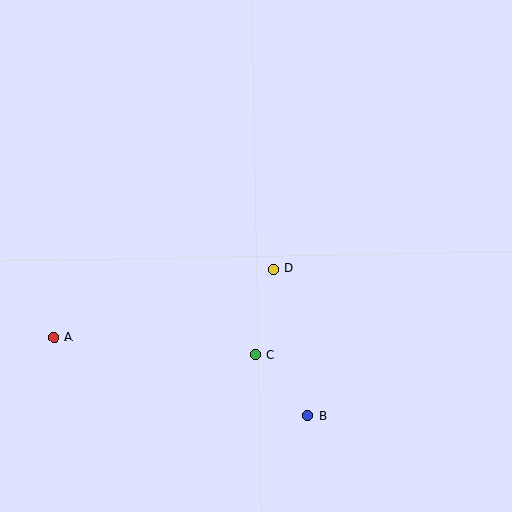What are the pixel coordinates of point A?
Point A is at (53, 337).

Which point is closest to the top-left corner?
Point A is closest to the top-left corner.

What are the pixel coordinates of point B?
Point B is at (307, 416).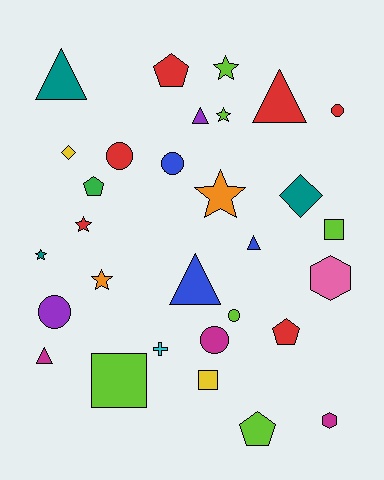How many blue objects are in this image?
There are 3 blue objects.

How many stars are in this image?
There are 6 stars.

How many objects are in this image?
There are 30 objects.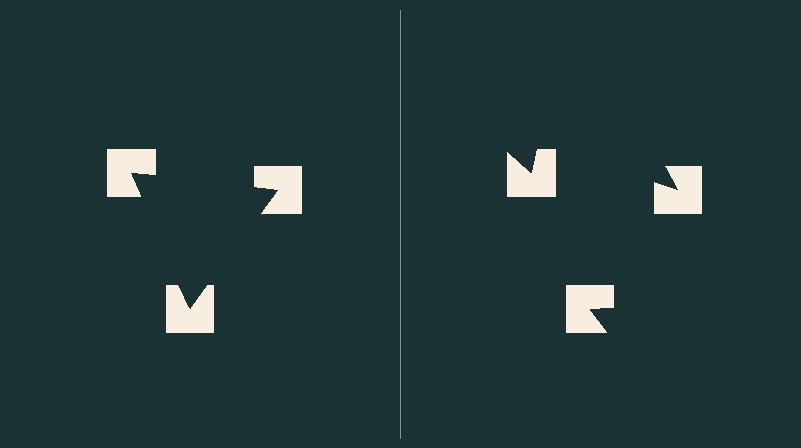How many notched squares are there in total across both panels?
6 — 3 on each side.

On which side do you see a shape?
An illusory triangle appears on the left side. On the right side the wedge cuts are rotated, so no coherent shape forms.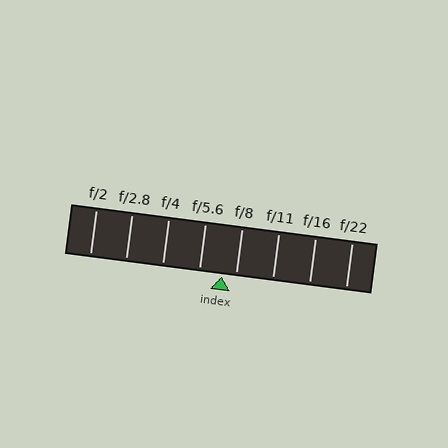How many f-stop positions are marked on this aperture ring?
There are 8 f-stop positions marked.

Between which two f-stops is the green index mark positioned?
The index mark is between f/5.6 and f/8.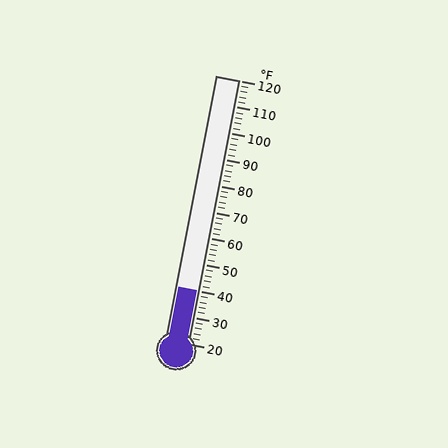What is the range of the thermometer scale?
The thermometer scale ranges from 20°F to 120°F.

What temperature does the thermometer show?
The thermometer shows approximately 40°F.